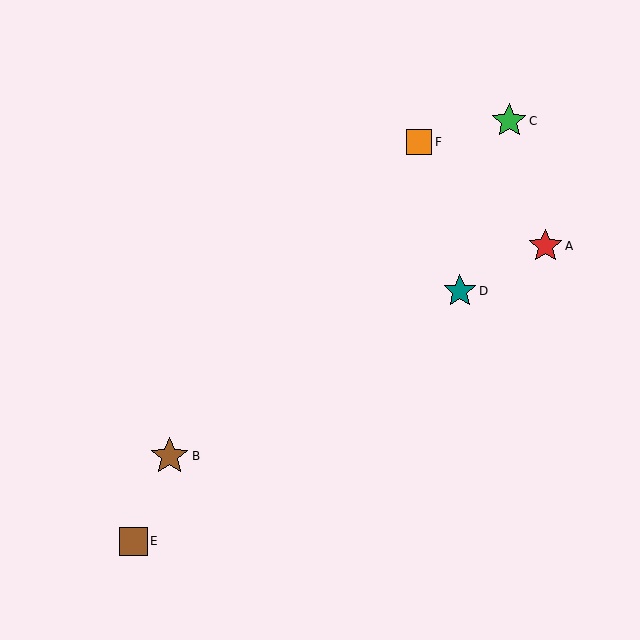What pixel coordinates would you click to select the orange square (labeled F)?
Click at (419, 142) to select the orange square F.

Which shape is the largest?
The brown star (labeled B) is the largest.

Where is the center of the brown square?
The center of the brown square is at (133, 542).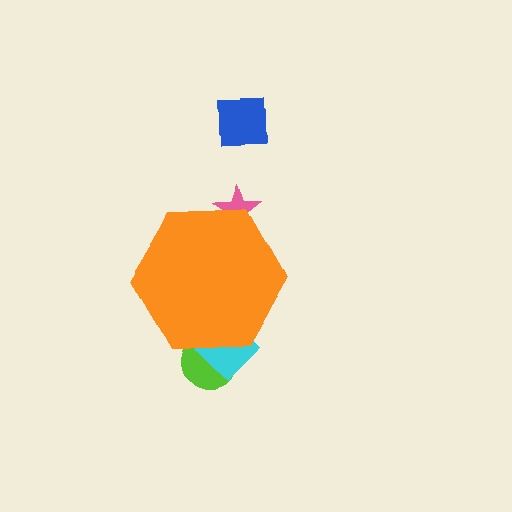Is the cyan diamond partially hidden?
Yes, the cyan diamond is partially hidden behind the orange hexagon.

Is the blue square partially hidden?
No, the blue square is fully visible.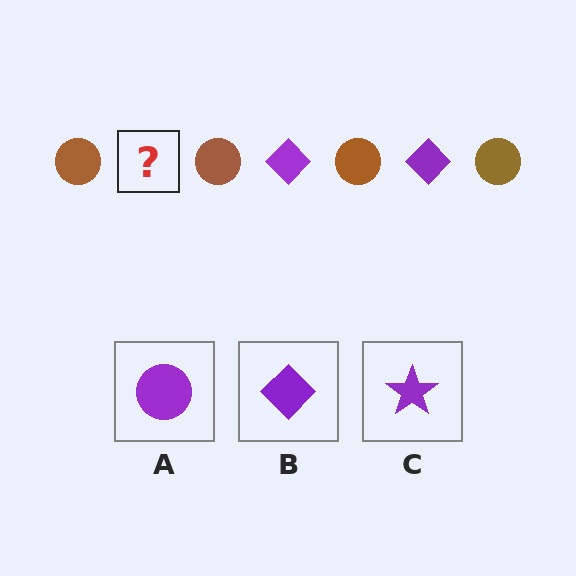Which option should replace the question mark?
Option B.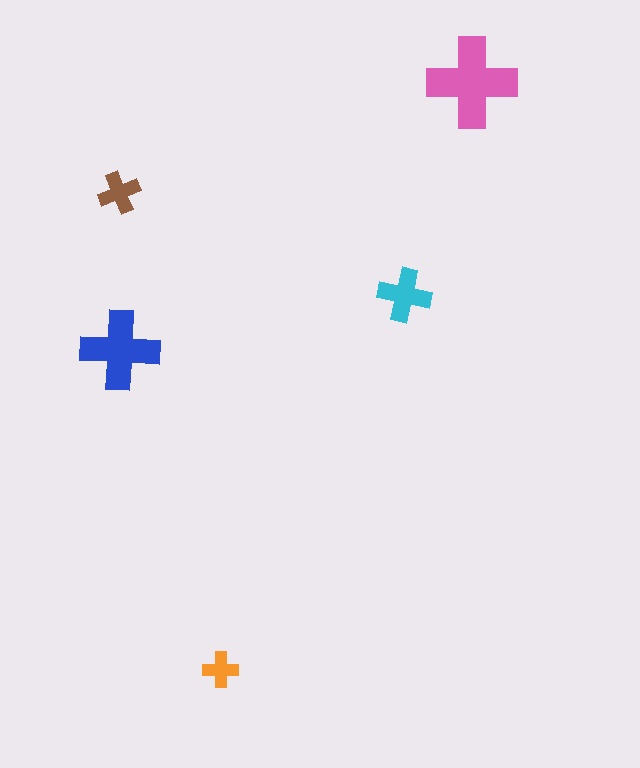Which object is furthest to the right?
The pink cross is rightmost.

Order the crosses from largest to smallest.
the pink one, the blue one, the cyan one, the brown one, the orange one.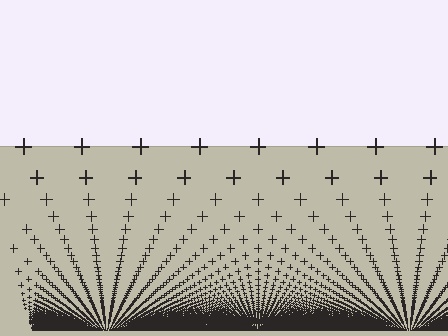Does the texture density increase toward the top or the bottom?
Density increases toward the bottom.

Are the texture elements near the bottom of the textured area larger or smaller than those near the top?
Smaller. The gradient is inverted — elements near the bottom are smaller and denser.